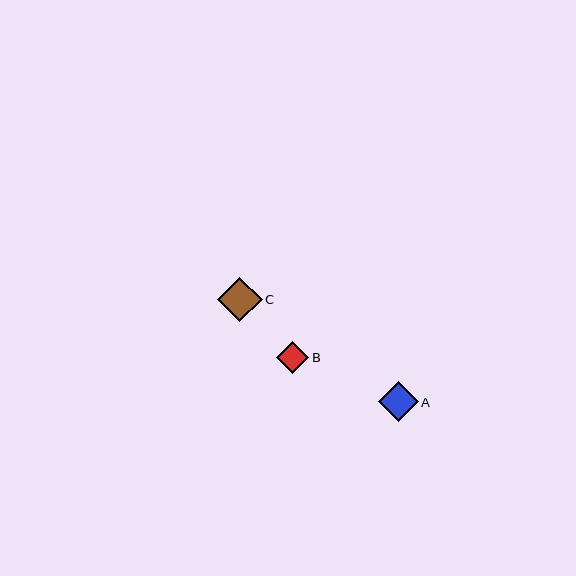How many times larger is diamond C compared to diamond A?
Diamond C is approximately 1.1 times the size of diamond A.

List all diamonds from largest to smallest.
From largest to smallest: C, A, B.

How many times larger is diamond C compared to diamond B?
Diamond C is approximately 1.4 times the size of diamond B.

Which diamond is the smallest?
Diamond B is the smallest with a size of approximately 32 pixels.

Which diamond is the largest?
Diamond C is the largest with a size of approximately 44 pixels.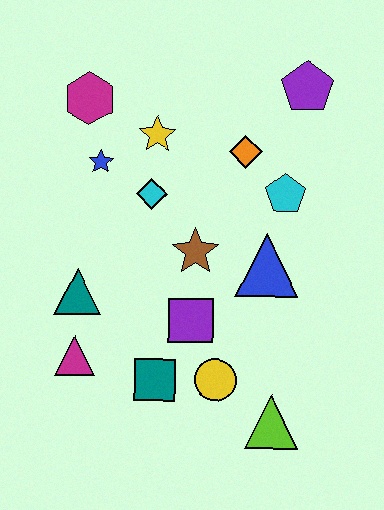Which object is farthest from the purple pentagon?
The magenta triangle is farthest from the purple pentagon.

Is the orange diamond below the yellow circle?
No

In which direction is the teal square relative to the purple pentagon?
The teal square is below the purple pentagon.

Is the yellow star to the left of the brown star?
Yes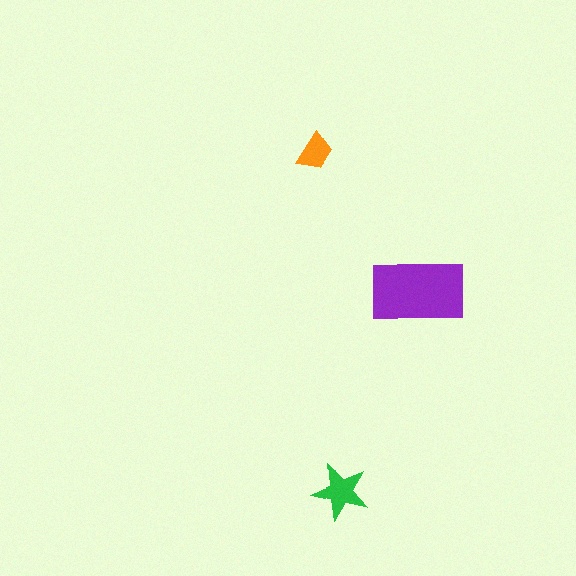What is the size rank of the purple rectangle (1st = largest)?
1st.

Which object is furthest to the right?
The purple rectangle is rightmost.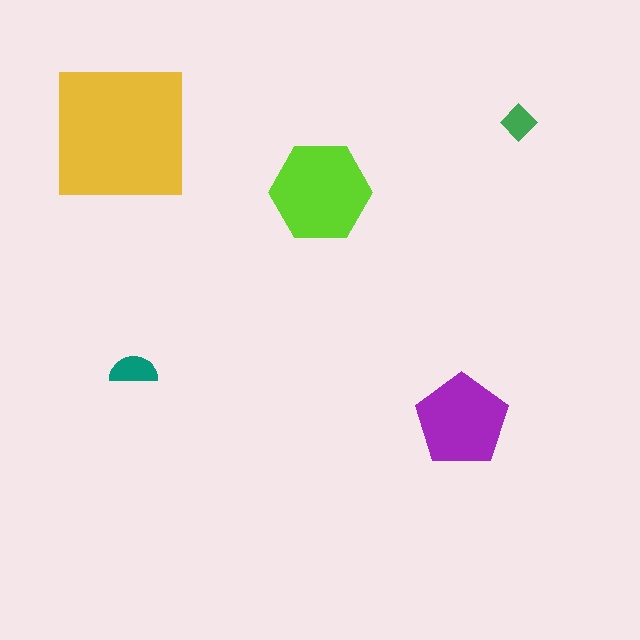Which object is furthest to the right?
The green diamond is rightmost.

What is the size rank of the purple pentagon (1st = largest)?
3rd.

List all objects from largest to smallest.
The yellow square, the lime hexagon, the purple pentagon, the teal semicircle, the green diamond.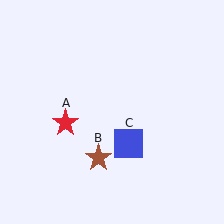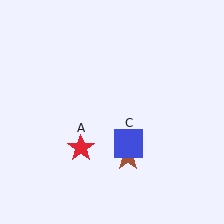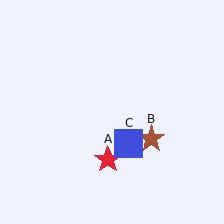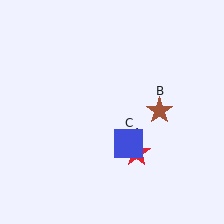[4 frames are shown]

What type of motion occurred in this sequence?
The red star (object A), brown star (object B) rotated counterclockwise around the center of the scene.